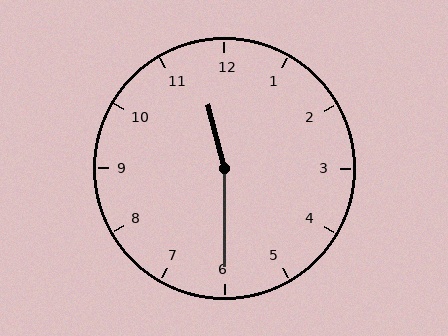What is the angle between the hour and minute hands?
Approximately 165 degrees.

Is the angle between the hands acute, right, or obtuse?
It is obtuse.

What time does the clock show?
11:30.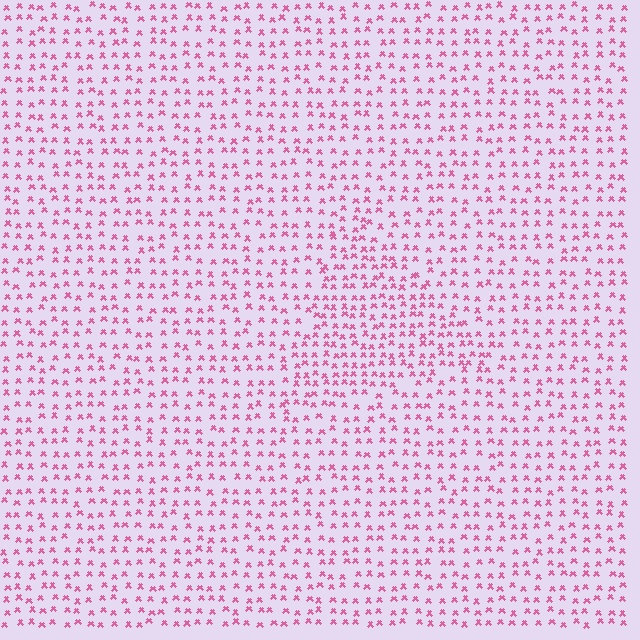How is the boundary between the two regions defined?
The boundary is defined by a change in element density (approximately 1.6x ratio). All elements are the same color, size, and shape.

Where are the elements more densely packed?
The elements are more densely packed inside the triangle boundary.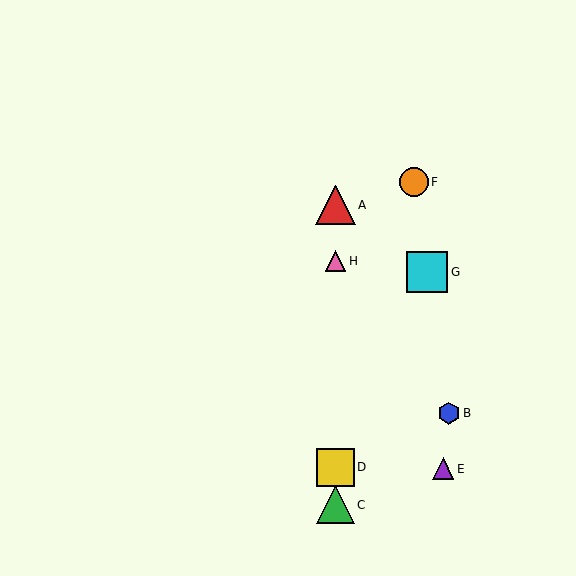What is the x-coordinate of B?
Object B is at x≈449.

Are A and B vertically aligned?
No, A is at x≈336 and B is at x≈449.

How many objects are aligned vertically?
4 objects (A, C, D, H) are aligned vertically.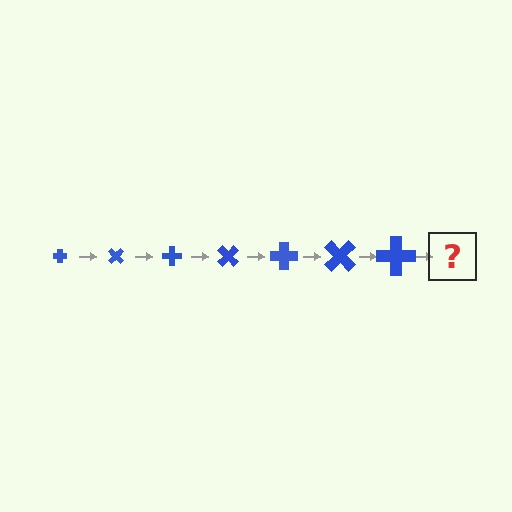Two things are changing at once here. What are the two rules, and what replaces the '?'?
The two rules are that the cross grows larger each step and it rotates 45 degrees each step. The '?' should be a cross, larger than the previous one and rotated 315 degrees from the start.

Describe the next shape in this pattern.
It should be a cross, larger than the previous one and rotated 315 degrees from the start.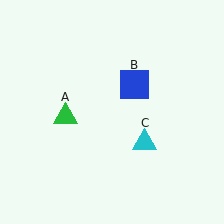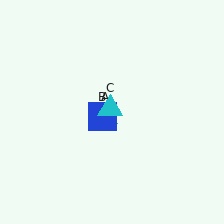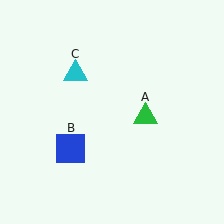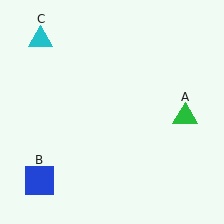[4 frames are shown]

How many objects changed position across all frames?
3 objects changed position: green triangle (object A), blue square (object B), cyan triangle (object C).